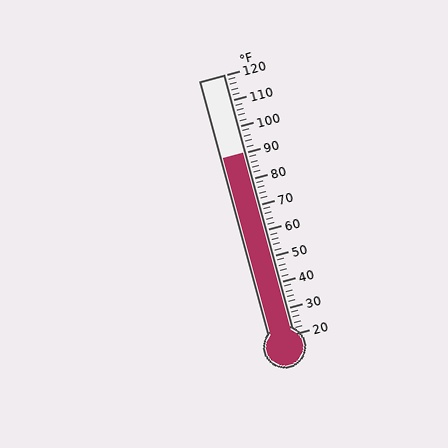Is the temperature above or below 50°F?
The temperature is above 50°F.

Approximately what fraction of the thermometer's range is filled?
The thermometer is filled to approximately 70% of its range.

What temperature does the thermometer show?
The thermometer shows approximately 90°F.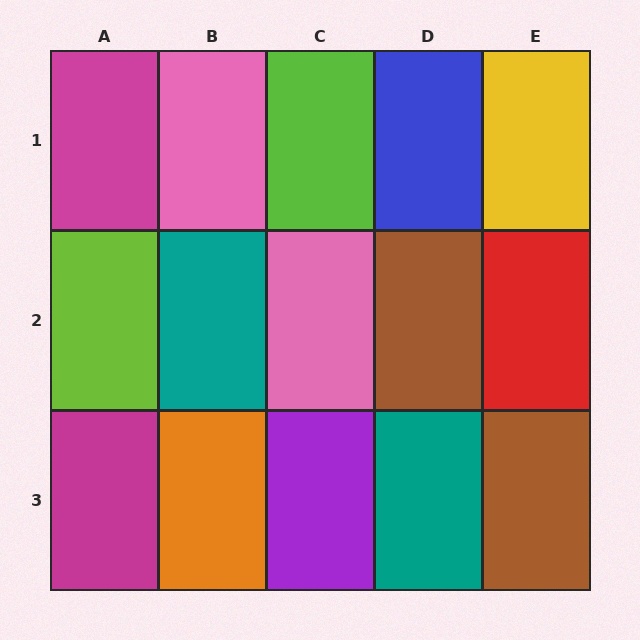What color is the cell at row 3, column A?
Magenta.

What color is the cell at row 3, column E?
Brown.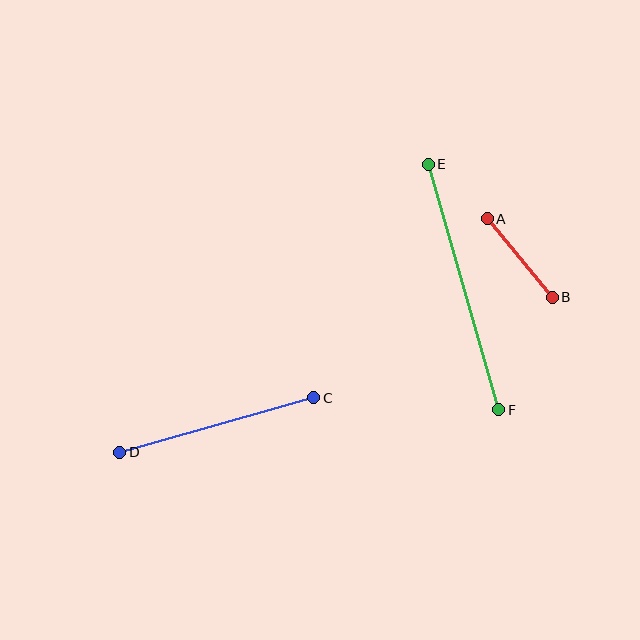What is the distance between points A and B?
The distance is approximately 102 pixels.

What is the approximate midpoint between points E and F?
The midpoint is at approximately (464, 287) pixels.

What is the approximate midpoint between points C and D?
The midpoint is at approximately (217, 425) pixels.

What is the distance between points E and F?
The distance is approximately 256 pixels.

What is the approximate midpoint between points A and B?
The midpoint is at approximately (520, 258) pixels.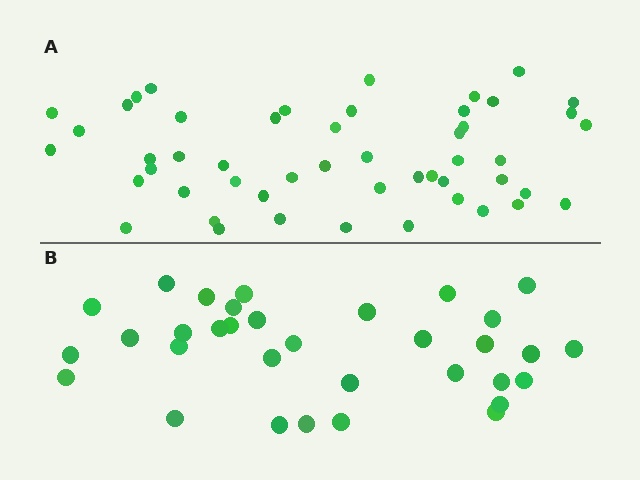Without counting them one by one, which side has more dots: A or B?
Region A (the top region) has more dots.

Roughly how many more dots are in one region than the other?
Region A has approximately 15 more dots than region B.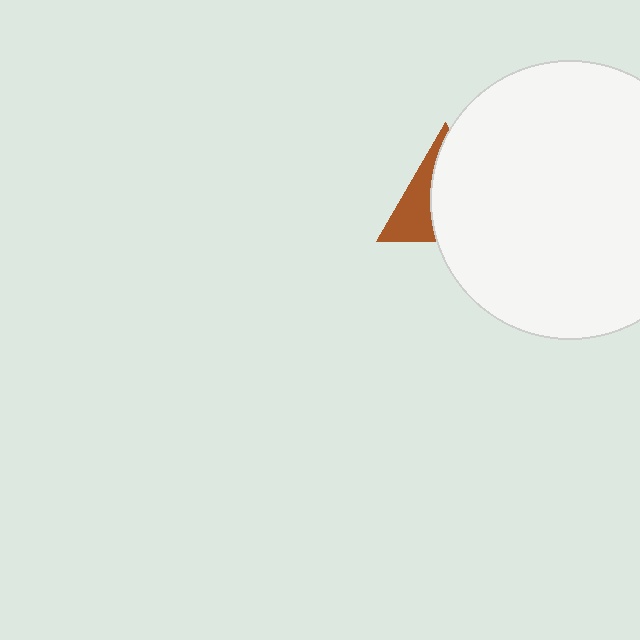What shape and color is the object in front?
The object in front is a white circle.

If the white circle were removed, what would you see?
You would see the complete brown triangle.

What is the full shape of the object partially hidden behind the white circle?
The partially hidden object is a brown triangle.